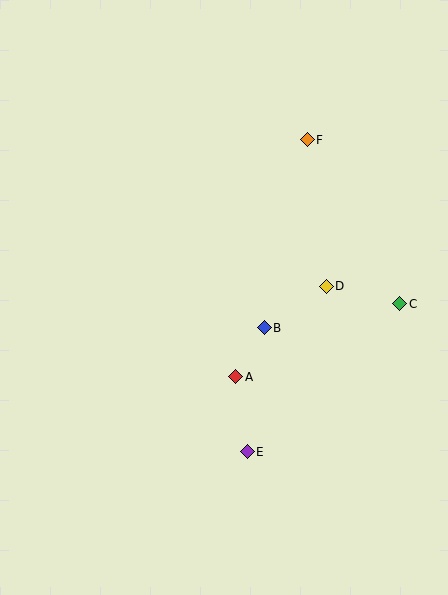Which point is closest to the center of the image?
Point B at (264, 328) is closest to the center.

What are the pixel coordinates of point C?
Point C is at (400, 304).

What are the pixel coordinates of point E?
Point E is at (247, 452).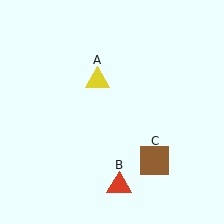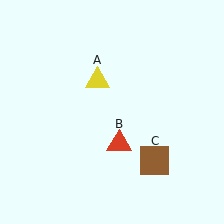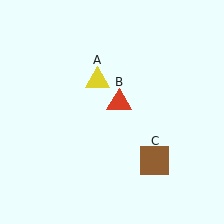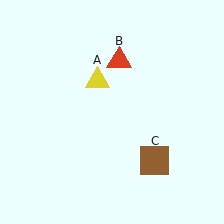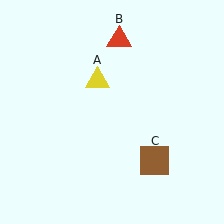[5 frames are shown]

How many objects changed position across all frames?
1 object changed position: red triangle (object B).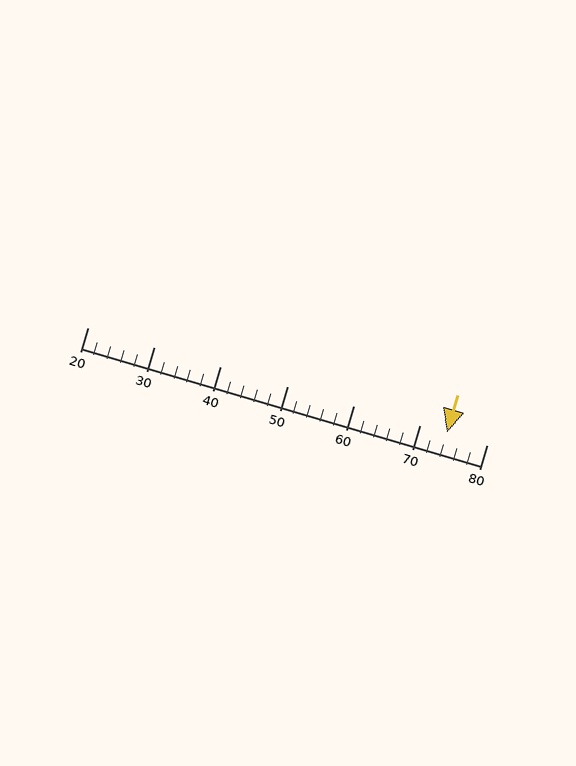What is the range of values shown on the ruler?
The ruler shows values from 20 to 80.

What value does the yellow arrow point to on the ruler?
The yellow arrow points to approximately 74.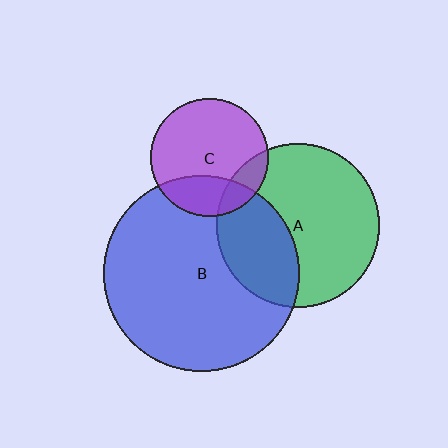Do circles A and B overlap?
Yes.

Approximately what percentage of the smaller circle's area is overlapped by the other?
Approximately 35%.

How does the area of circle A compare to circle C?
Approximately 1.9 times.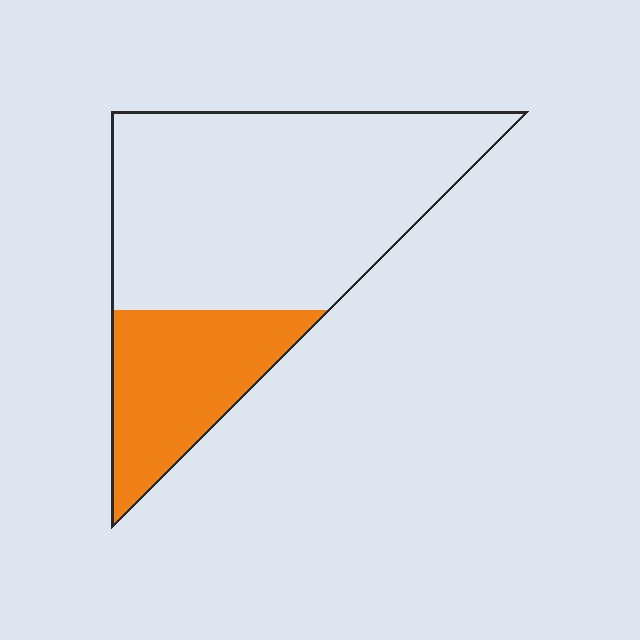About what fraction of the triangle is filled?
About one quarter (1/4).